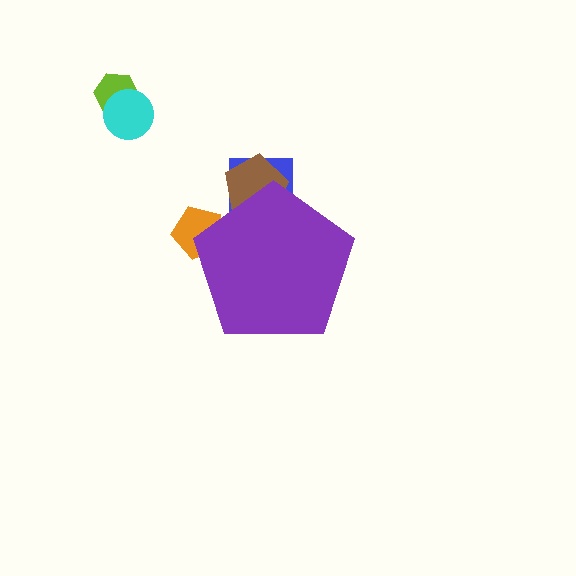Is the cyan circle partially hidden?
No, the cyan circle is fully visible.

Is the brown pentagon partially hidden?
Yes, the brown pentagon is partially hidden behind the purple pentagon.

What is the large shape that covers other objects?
A purple pentagon.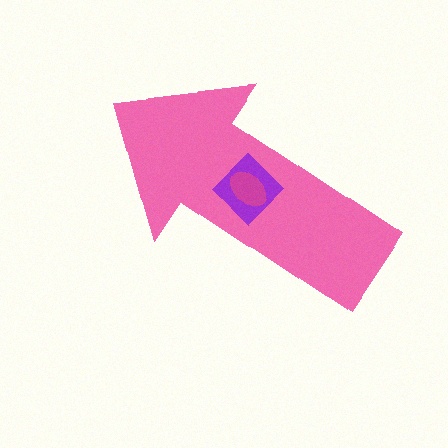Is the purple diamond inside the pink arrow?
Yes.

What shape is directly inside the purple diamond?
The magenta ellipse.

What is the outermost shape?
The pink arrow.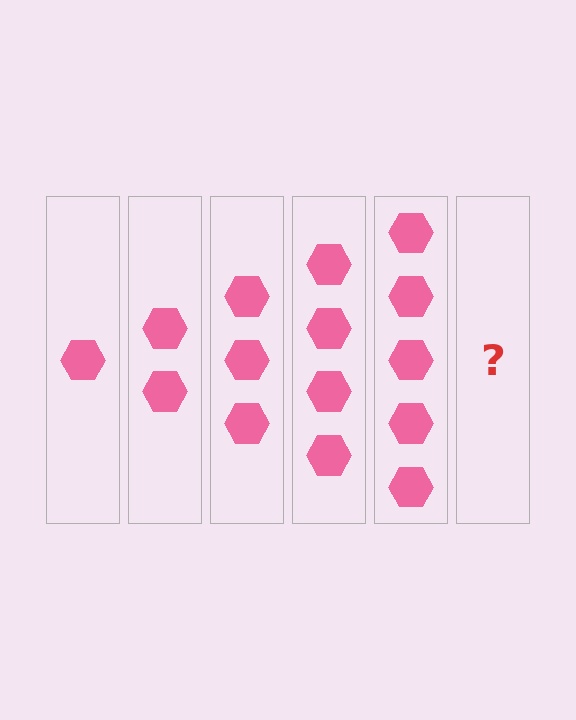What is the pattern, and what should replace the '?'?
The pattern is that each step adds one more hexagon. The '?' should be 6 hexagons.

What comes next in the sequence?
The next element should be 6 hexagons.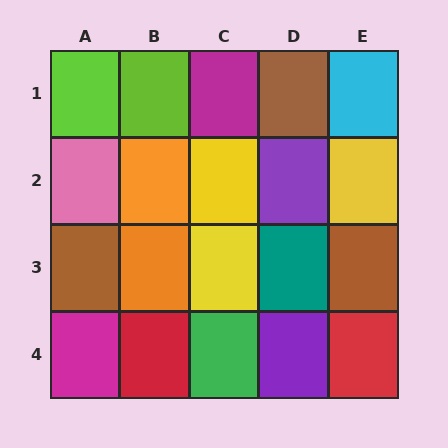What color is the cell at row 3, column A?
Brown.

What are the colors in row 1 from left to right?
Lime, lime, magenta, brown, cyan.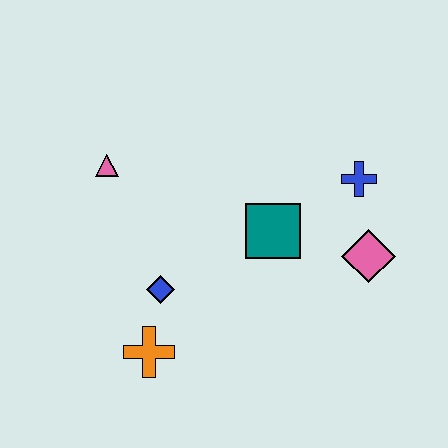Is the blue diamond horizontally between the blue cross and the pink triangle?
Yes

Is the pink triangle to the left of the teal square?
Yes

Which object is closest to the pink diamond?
The blue cross is closest to the pink diamond.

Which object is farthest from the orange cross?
The blue cross is farthest from the orange cross.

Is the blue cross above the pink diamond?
Yes